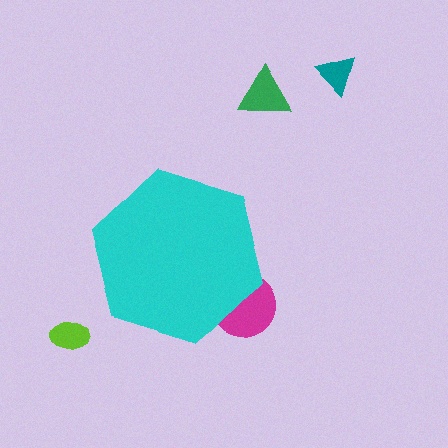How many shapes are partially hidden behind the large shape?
1 shape is partially hidden.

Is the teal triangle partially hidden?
No, the teal triangle is fully visible.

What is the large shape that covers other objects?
A cyan hexagon.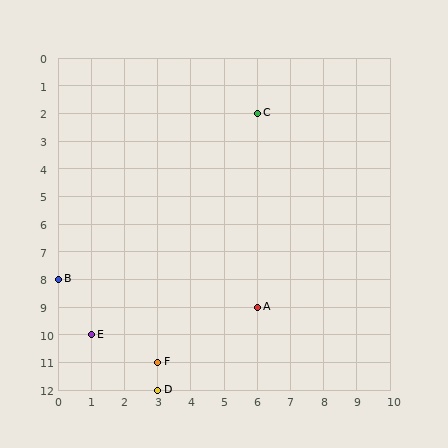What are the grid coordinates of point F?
Point F is at grid coordinates (3, 11).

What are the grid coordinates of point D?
Point D is at grid coordinates (3, 12).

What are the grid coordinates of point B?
Point B is at grid coordinates (0, 8).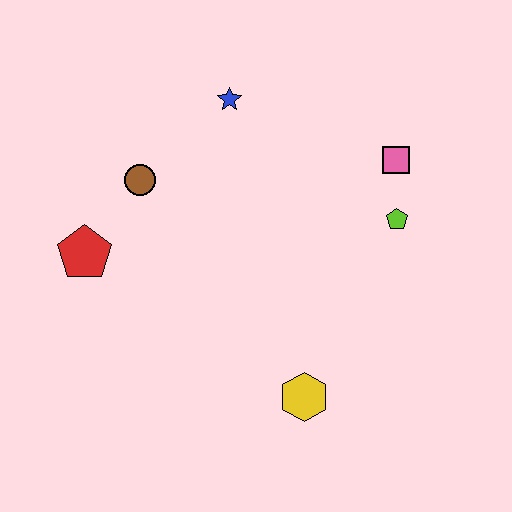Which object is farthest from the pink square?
The red pentagon is farthest from the pink square.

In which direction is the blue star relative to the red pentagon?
The blue star is above the red pentagon.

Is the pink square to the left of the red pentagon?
No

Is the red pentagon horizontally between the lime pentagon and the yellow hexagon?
No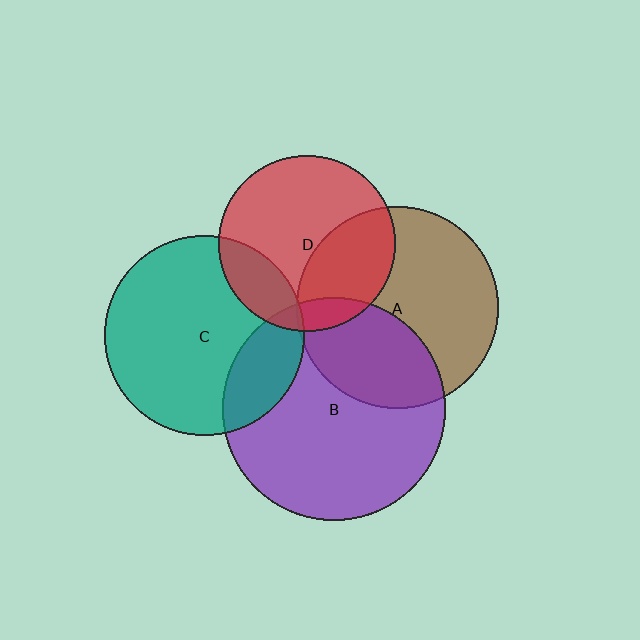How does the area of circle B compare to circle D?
Approximately 1.6 times.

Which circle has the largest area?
Circle B (purple).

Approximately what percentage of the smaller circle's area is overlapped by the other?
Approximately 35%.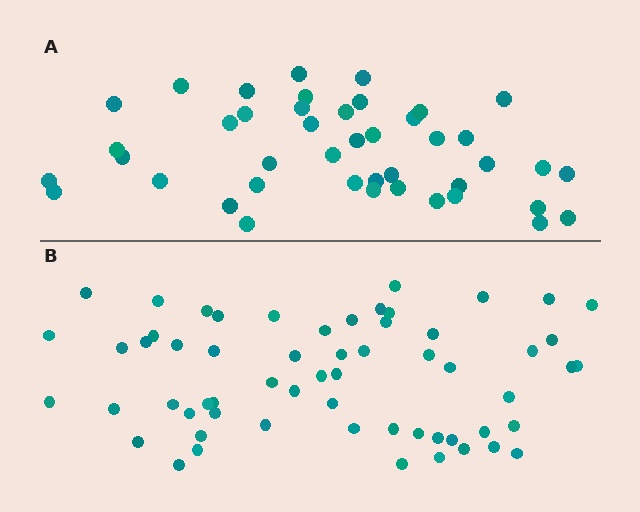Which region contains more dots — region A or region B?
Region B (the bottom region) has more dots.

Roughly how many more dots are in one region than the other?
Region B has approximately 15 more dots than region A.